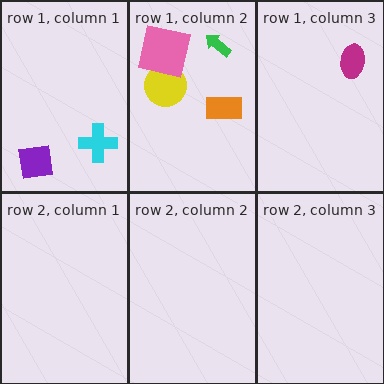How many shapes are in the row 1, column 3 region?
1.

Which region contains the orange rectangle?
The row 1, column 2 region.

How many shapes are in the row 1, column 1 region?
2.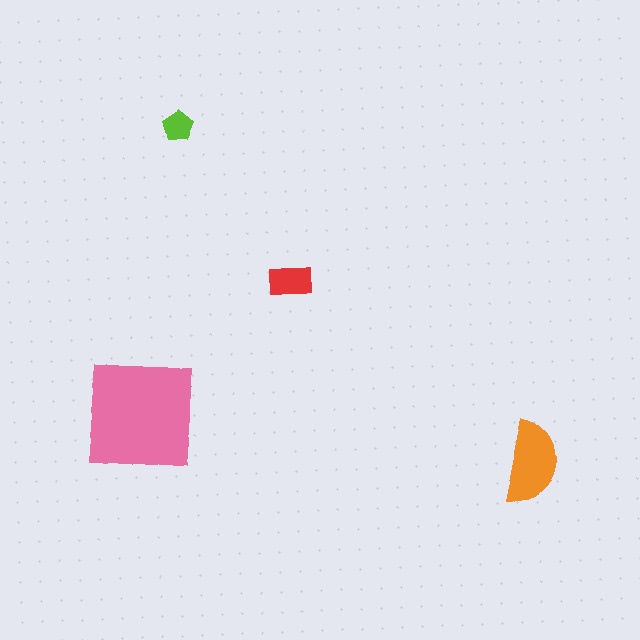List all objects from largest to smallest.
The pink square, the orange semicircle, the red rectangle, the lime pentagon.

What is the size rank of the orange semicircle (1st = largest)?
2nd.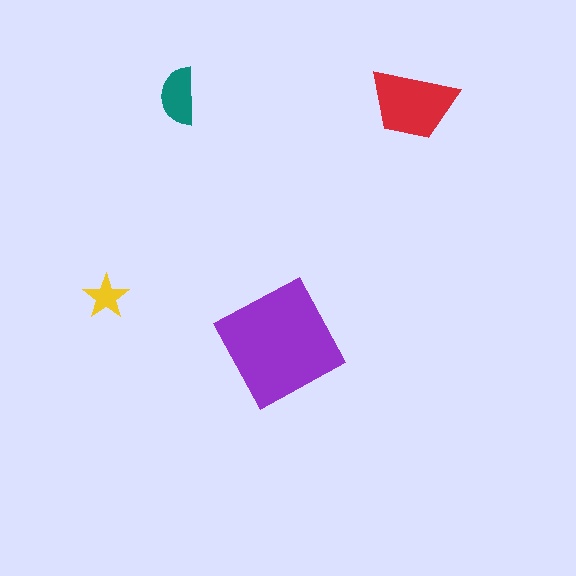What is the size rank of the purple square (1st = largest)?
1st.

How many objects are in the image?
There are 4 objects in the image.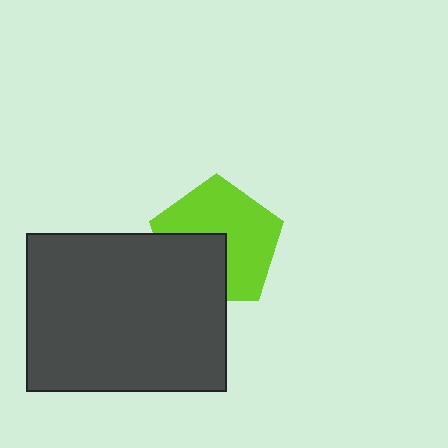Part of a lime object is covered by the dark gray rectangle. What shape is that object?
It is a pentagon.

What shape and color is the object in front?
The object in front is a dark gray rectangle.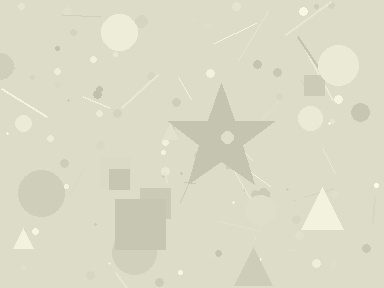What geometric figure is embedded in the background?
A star is embedded in the background.